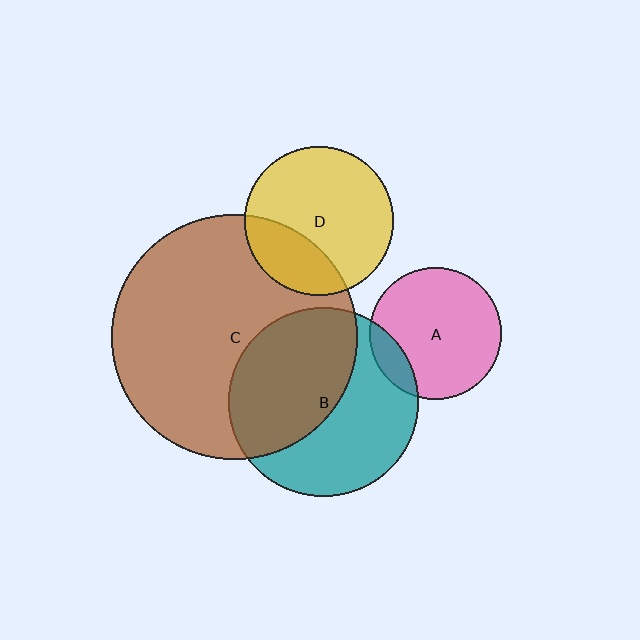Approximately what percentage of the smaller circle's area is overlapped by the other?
Approximately 15%.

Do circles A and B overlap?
Yes.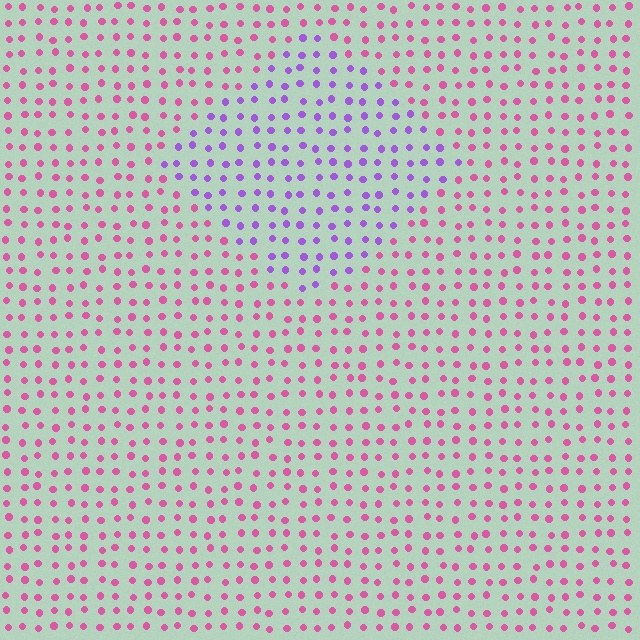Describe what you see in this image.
The image is filled with small pink elements in a uniform arrangement. A diamond-shaped region is visible where the elements are tinted to a slightly different hue, forming a subtle color boundary.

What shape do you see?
I see a diamond.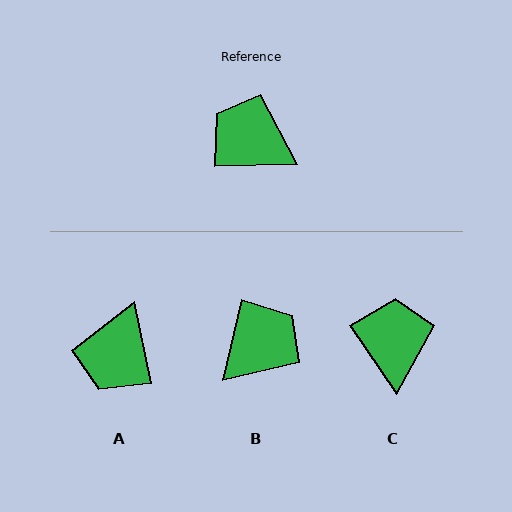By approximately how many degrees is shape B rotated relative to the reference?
Approximately 105 degrees clockwise.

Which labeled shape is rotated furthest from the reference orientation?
B, about 105 degrees away.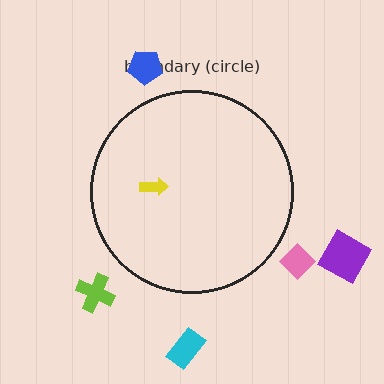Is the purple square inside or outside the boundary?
Outside.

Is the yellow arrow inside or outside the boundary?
Inside.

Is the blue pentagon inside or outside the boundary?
Outside.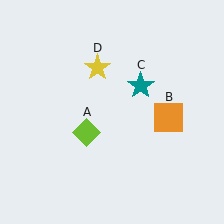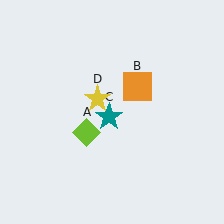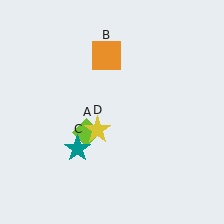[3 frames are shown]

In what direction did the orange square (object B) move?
The orange square (object B) moved up and to the left.